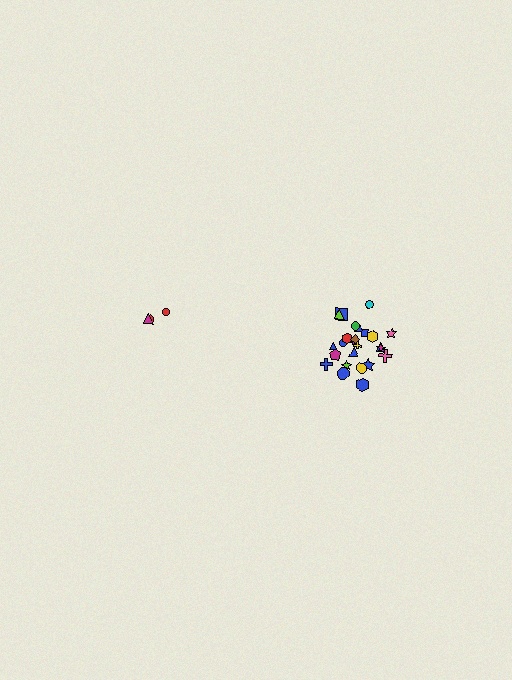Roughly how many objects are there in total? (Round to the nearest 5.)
Roughly 30 objects in total.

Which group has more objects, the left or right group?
The right group.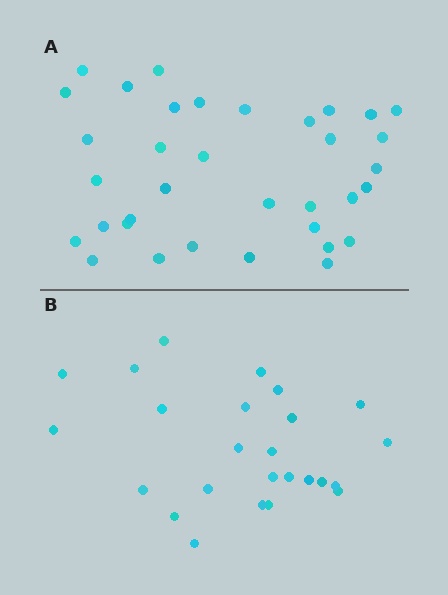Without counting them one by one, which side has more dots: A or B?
Region A (the top region) has more dots.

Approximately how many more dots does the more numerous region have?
Region A has roughly 10 or so more dots than region B.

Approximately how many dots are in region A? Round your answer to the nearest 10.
About 40 dots. (The exact count is 35, which rounds to 40.)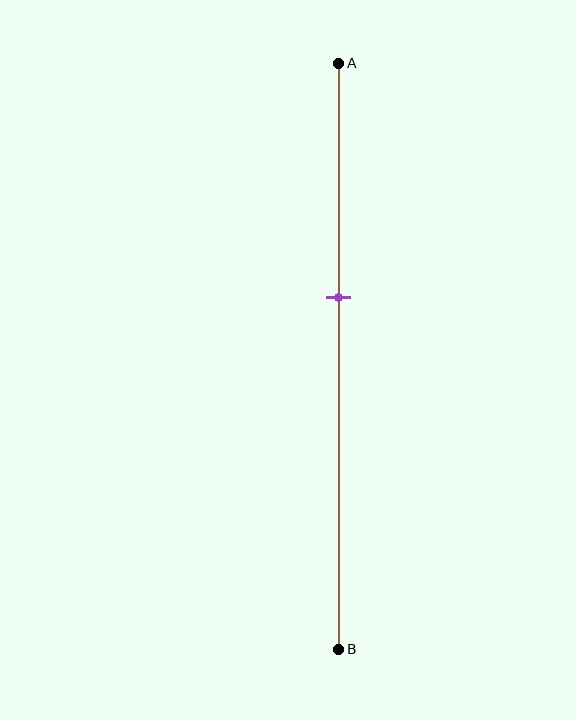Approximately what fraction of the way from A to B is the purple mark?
The purple mark is approximately 40% of the way from A to B.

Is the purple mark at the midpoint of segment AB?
No, the mark is at about 40% from A, not at the 50% midpoint.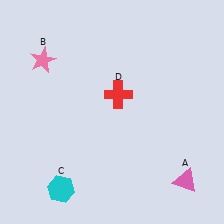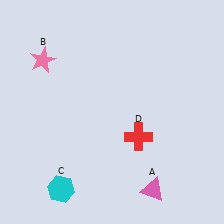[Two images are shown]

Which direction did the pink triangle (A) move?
The pink triangle (A) moved left.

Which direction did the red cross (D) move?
The red cross (D) moved down.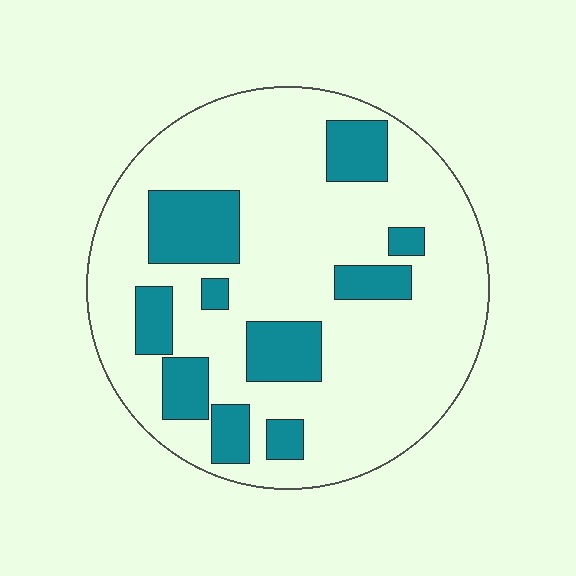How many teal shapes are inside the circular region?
10.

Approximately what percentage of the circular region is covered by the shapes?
Approximately 25%.